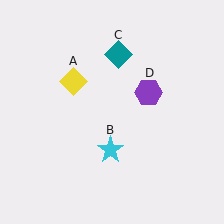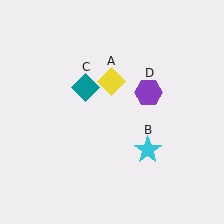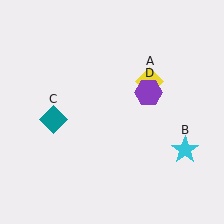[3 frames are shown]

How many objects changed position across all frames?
3 objects changed position: yellow diamond (object A), cyan star (object B), teal diamond (object C).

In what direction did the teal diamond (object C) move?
The teal diamond (object C) moved down and to the left.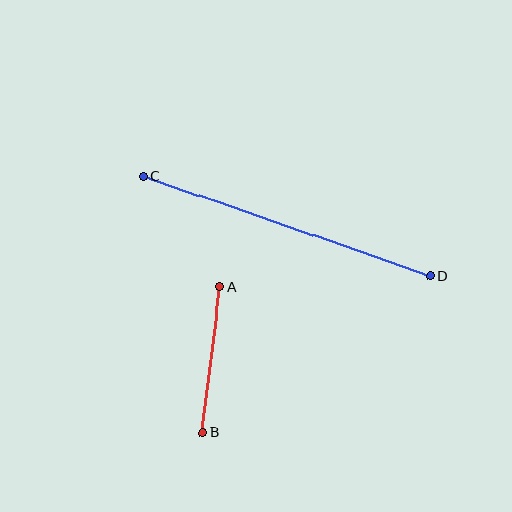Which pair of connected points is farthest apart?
Points C and D are farthest apart.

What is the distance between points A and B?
The distance is approximately 147 pixels.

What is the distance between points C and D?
The distance is approximately 304 pixels.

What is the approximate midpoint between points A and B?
The midpoint is at approximately (211, 360) pixels.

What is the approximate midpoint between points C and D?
The midpoint is at approximately (287, 226) pixels.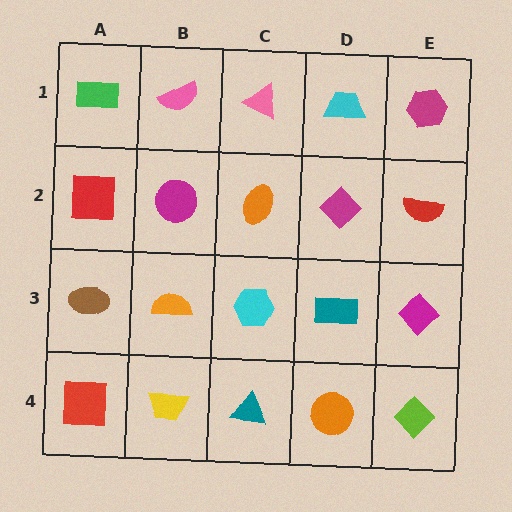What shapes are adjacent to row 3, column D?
A magenta diamond (row 2, column D), an orange circle (row 4, column D), a cyan hexagon (row 3, column C), a magenta diamond (row 3, column E).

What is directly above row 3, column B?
A magenta circle.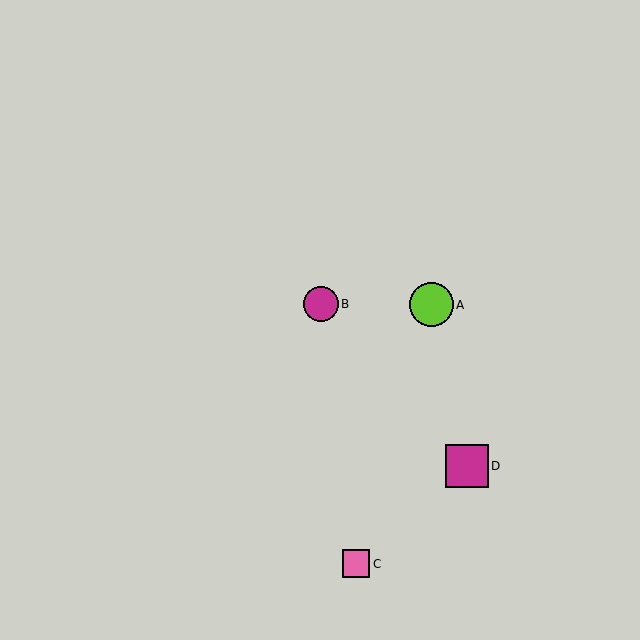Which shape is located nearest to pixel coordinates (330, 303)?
The magenta circle (labeled B) at (321, 304) is nearest to that location.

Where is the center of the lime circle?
The center of the lime circle is at (431, 305).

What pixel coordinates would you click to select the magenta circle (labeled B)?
Click at (321, 304) to select the magenta circle B.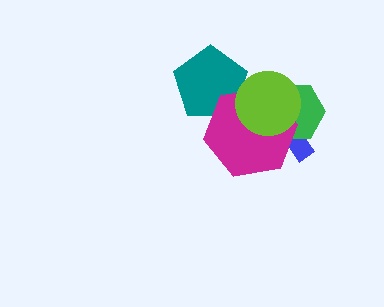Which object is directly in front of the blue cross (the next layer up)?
The green hexagon is directly in front of the blue cross.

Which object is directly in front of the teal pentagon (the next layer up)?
The magenta hexagon is directly in front of the teal pentagon.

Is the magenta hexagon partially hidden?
Yes, it is partially covered by another shape.